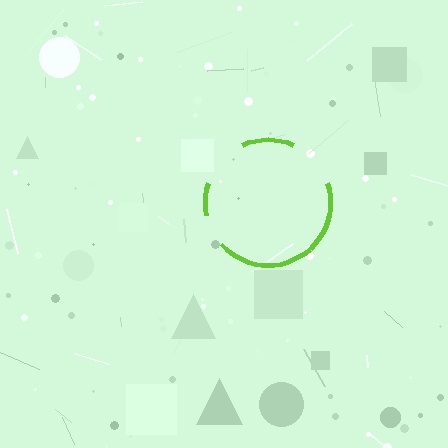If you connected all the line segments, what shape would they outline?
They would outline a circle.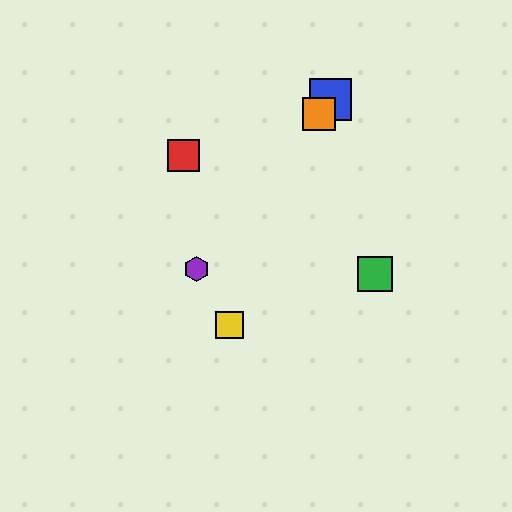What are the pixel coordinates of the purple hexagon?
The purple hexagon is at (197, 269).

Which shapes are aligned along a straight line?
The blue square, the purple hexagon, the orange square are aligned along a straight line.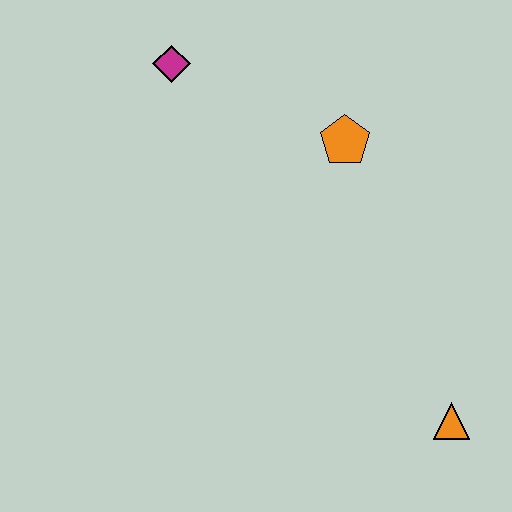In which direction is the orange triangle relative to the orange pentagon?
The orange triangle is below the orange pentagon.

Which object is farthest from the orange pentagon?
The orange triangle is farthest from the orange pentagon.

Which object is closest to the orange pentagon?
The magenta diamond is closest to the orange pentagon.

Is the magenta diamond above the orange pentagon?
Yes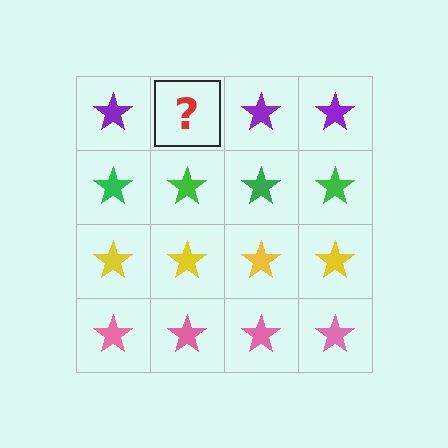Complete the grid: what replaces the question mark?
The question mark should be replaced with a purple star.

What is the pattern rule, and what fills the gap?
The rule is that each row has a consistent color. The gap should be filled with a purple star.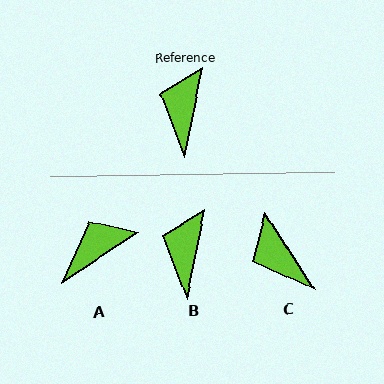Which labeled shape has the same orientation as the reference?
B.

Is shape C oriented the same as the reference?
No, it is off by about 44 degrees.